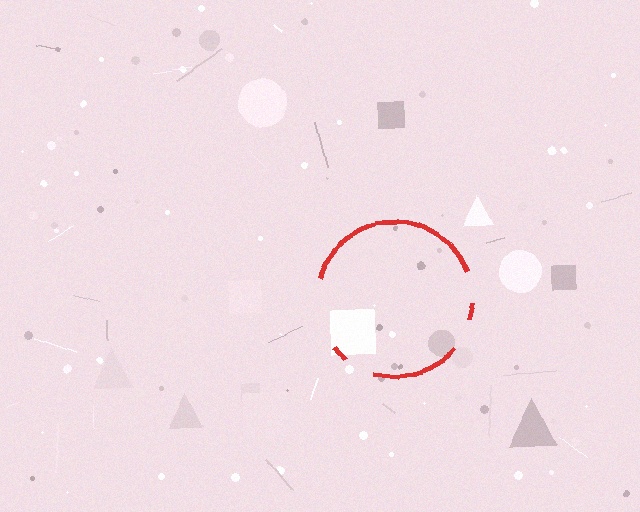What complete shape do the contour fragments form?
The contour fragments form a circle.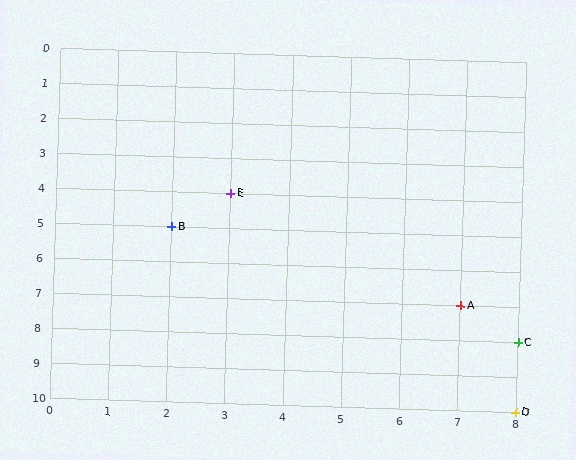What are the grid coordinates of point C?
Point C is at grid coordinates (8, 8).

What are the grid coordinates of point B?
Point B is at grid coordinates (2, 5).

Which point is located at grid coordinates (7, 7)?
Point A is at (7, 7).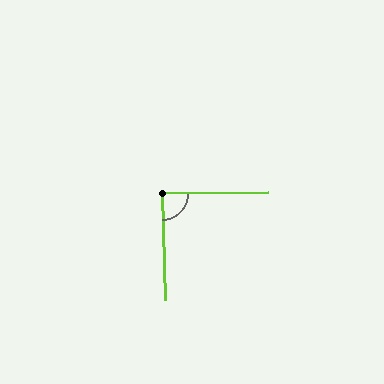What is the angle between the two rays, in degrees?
Approximately 89 degrees.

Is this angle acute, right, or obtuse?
It is approximately a right angle.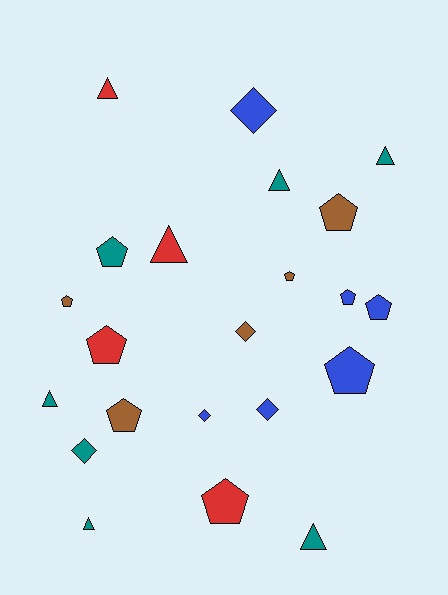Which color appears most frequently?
Teal, with 7 objects.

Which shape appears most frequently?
Pentagon, with 10 objects.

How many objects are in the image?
There are 22 objects.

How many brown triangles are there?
There are no brown triangles.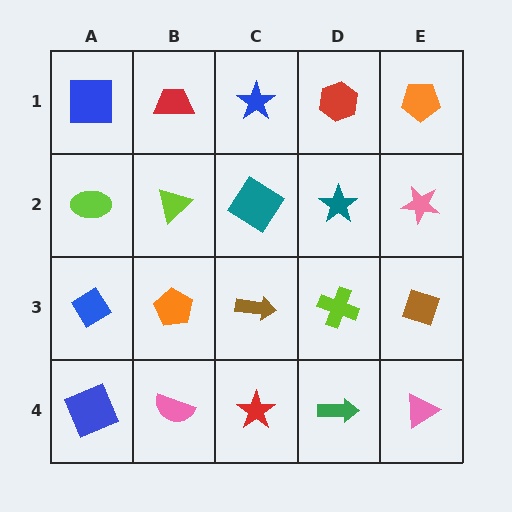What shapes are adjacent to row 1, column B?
A lime triangle (row 2, column B), a blue square (row 1, column A), a blue star (row 1, column C).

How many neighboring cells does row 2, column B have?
4.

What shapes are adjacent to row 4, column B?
An orange pentagon (row 3, column B), a blue square (row 4, column A), a red star (row 4, column C).